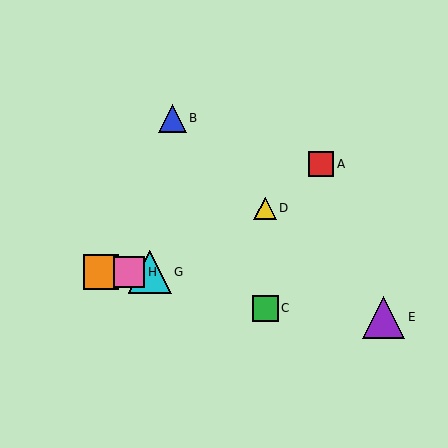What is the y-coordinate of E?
Object E is at y≈317.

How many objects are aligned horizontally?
3 objects (F, G, H) are aligned horizontally.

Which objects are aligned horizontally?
Objects F, G, H are aligned horizontally.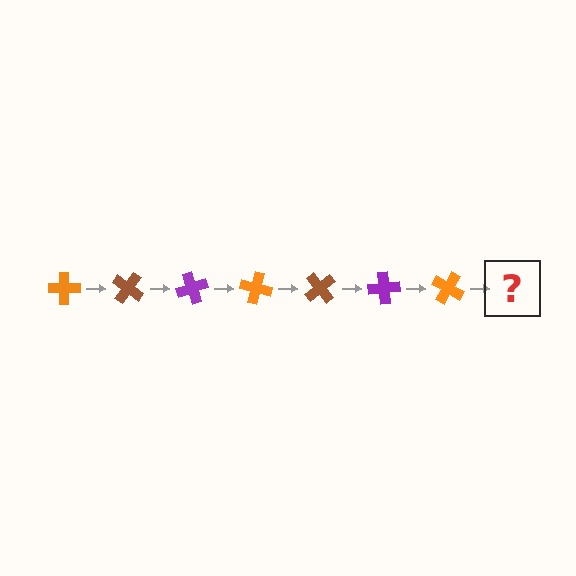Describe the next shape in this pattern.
It should be a brown cross, rotated 245 degrees from the start.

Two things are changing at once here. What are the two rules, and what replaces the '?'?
The two rules are that it rotates 35 degrees each step and the color cycles through orange, brown, and purple. The '?' should be a brown cross, rotated 245 degrees from the start.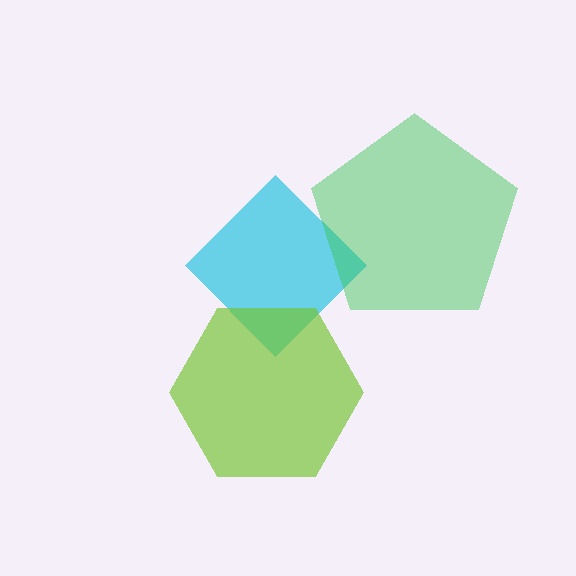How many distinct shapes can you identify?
There are 3 distinct shapes: a cyan diamond, a lime hexagon, a green pentagon.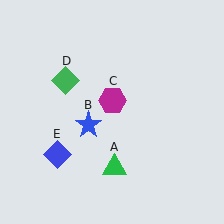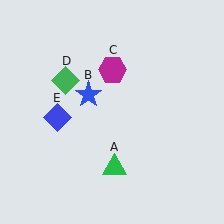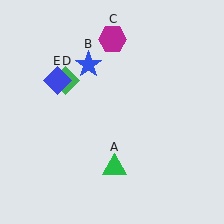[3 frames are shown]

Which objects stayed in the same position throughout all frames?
Green triangle (object A) and green diamond (object D) remained stationary.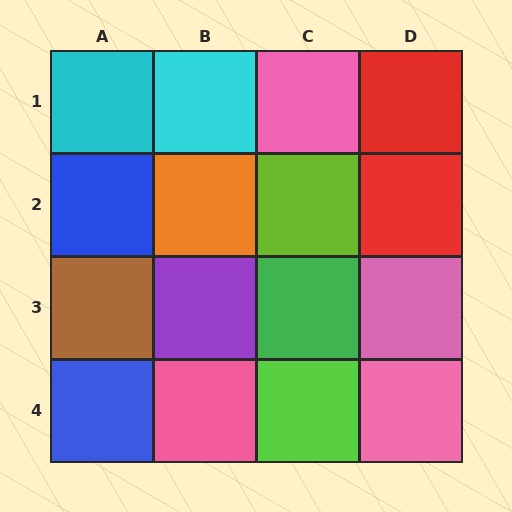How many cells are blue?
2 cells are blue.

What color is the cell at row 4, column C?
Lime.